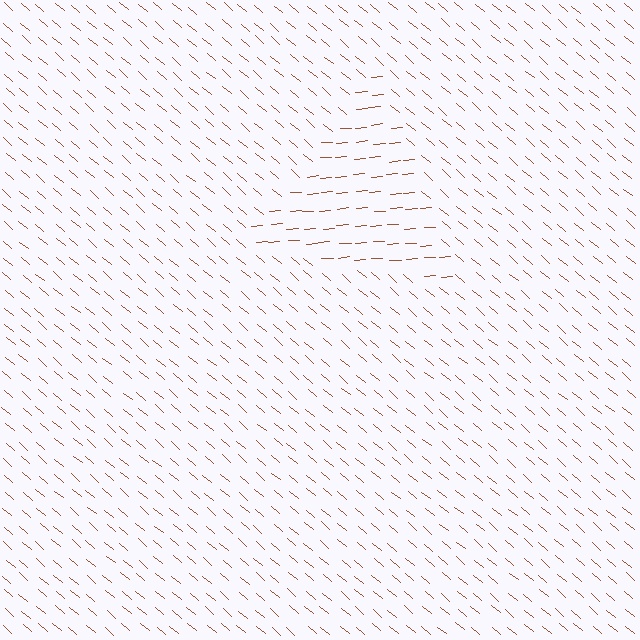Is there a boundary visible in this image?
Yes, there is a texture boundary formed by a change in line orientation.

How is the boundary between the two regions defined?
The boundary is defined purely by a change in line orientation (approximately 45 degrees difference). All lines are the same color and thickness.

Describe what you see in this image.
The image is filled with small brown line segments. A triangle region in the image has lines oriented differently from the surrounding lines, creating a visible texture boundary.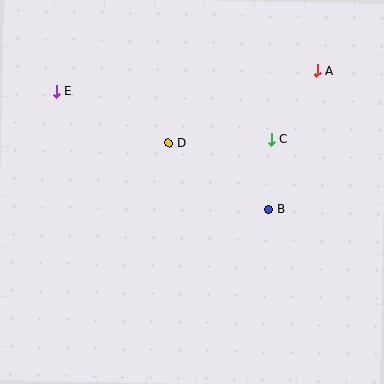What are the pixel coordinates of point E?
Point E is at (56, 91).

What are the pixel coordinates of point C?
Point C is at (271, 139).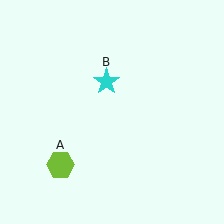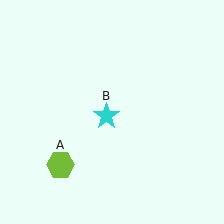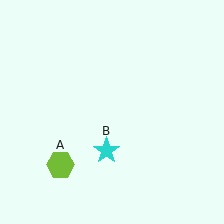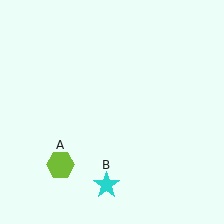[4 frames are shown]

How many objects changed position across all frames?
1 object changed position: cyan star (object B).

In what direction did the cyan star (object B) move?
The cyan star (object B) moved down.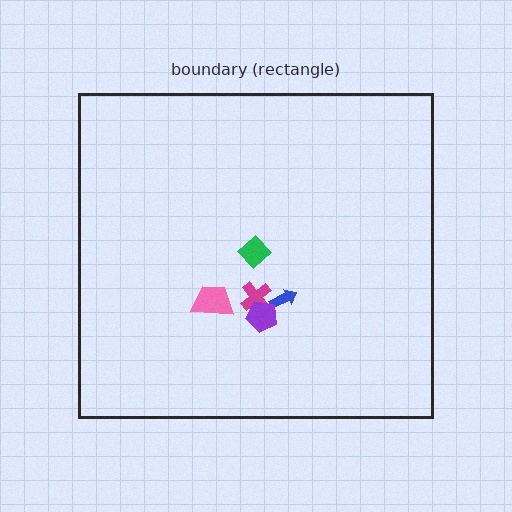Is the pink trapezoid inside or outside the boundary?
Inside.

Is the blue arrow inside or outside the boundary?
Inside.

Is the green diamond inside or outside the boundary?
Inside.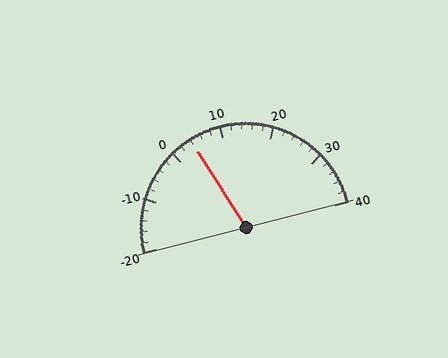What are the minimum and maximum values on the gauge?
The gauge ranges from -20 to 40.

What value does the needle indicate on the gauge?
The needle indicates approximately 4.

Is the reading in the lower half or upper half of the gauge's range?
The reading is in the lower half of the range (-20 to 40).